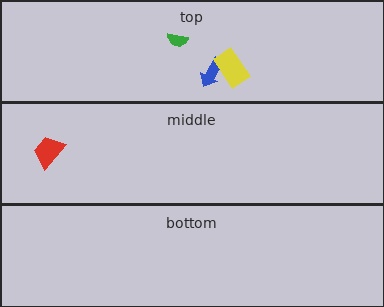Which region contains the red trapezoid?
The middle region.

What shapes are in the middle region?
The red trapezoid.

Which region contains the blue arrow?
The top region.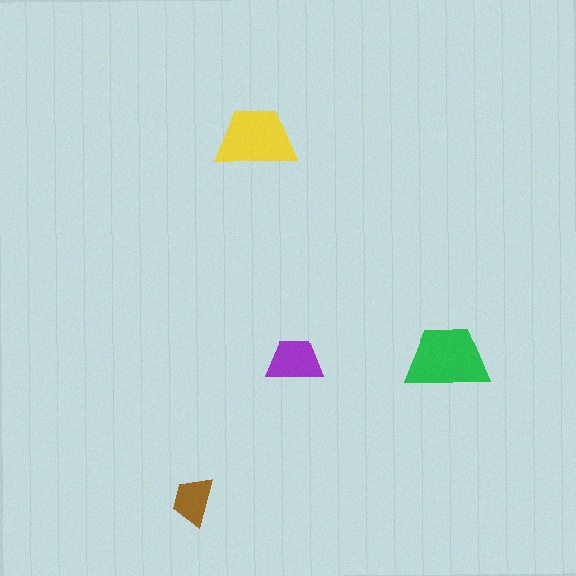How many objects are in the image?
There are 4 objects in the image.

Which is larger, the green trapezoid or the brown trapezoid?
The green one.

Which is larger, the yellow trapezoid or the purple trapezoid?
The yellow one.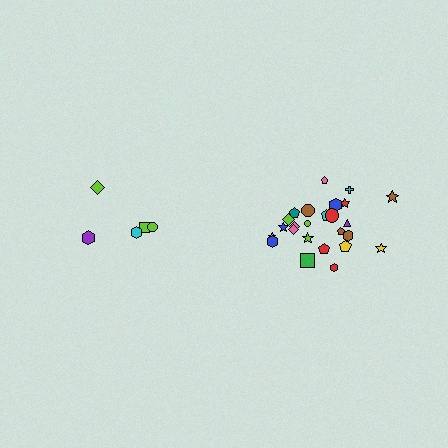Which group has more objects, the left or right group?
The right group.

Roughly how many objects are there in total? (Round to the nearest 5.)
Roughly 30 objects in total.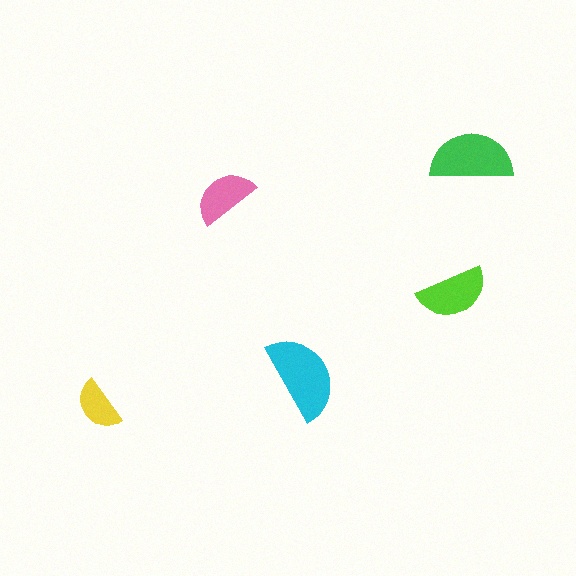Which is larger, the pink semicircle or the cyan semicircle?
The cyan one.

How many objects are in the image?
There are 5 objects in the image.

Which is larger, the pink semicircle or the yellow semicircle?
The pink one.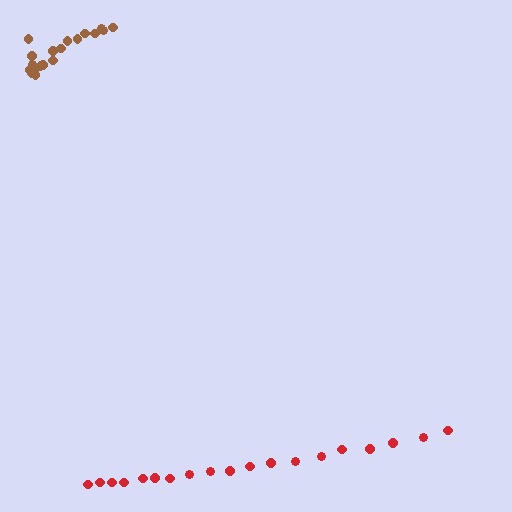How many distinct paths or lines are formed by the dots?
There are 2 distinct paths.